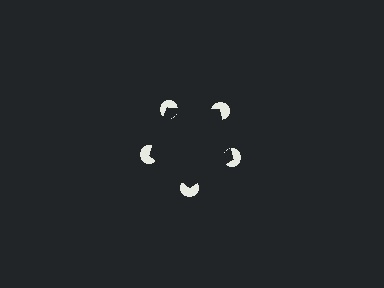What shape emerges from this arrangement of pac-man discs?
An illusory pentagon — its edges are inferred from the aligned wedge cuts in the pac-man discs, not physically drawn.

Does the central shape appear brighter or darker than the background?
It typically appears slightly darker than the background, even though no actual brightness change is drawn.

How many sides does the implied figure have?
5 sides.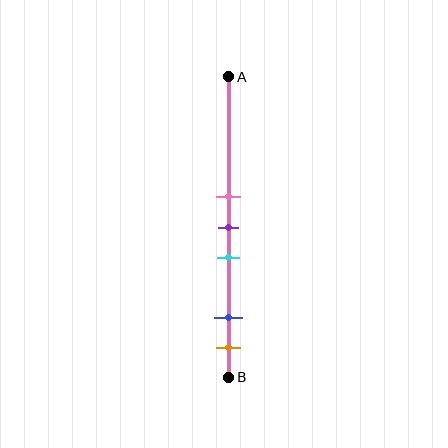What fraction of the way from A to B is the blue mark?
The blue mark is approximately 80% (0.8) of the way from A to B.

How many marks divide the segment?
There are 5 marks dividing the segment.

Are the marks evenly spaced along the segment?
No, the marks are not evenly spaced.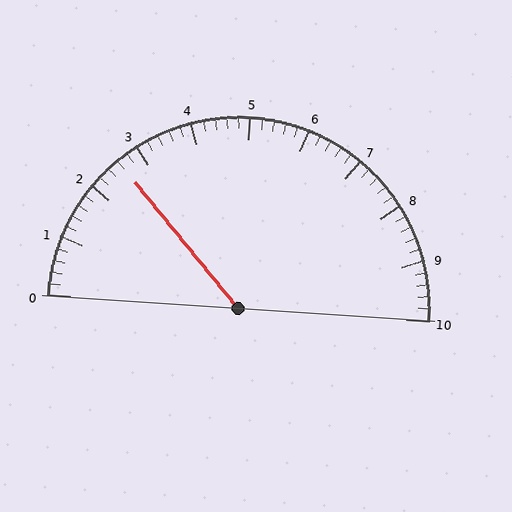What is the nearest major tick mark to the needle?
The nearest major tick mark is 3.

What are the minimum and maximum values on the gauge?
The gauge ranges from 0 to 10.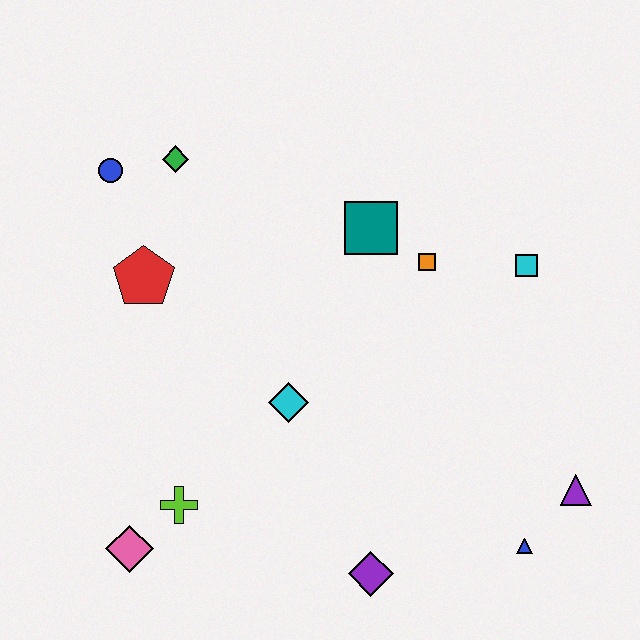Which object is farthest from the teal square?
The pink diamond is farthest from the teal square.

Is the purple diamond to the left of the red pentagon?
No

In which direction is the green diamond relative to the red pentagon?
The green diamond is above the red pentagon.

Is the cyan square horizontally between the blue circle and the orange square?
No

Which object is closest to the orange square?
The teal square is closest to the orange square.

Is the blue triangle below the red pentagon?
Yes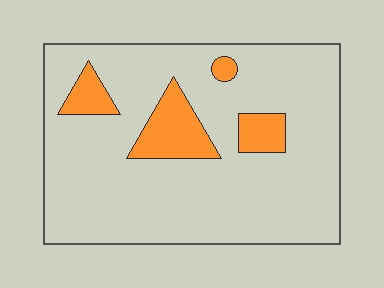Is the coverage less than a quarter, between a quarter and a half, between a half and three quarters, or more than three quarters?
Less than a quarter.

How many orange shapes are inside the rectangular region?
4.